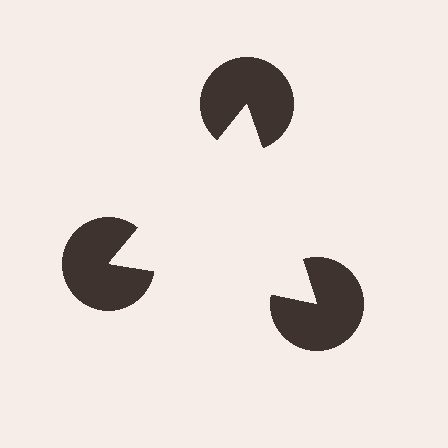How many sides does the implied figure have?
3 sides.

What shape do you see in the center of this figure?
An illusory triangle — its edges are inferred from the aligned wedge cuts in the pac-man discs, not physically drawn.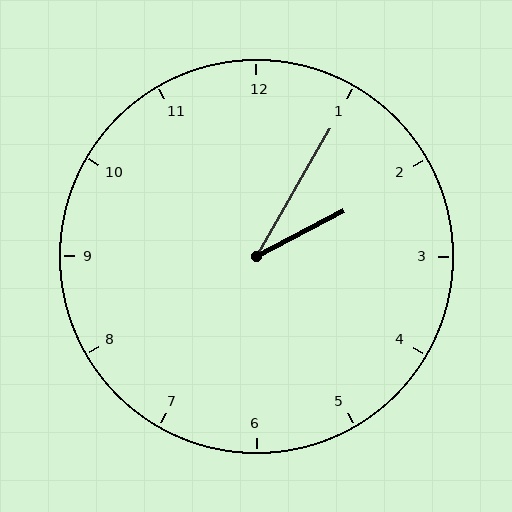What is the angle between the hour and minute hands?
Approximately 32 degrees.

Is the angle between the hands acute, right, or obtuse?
It is acute.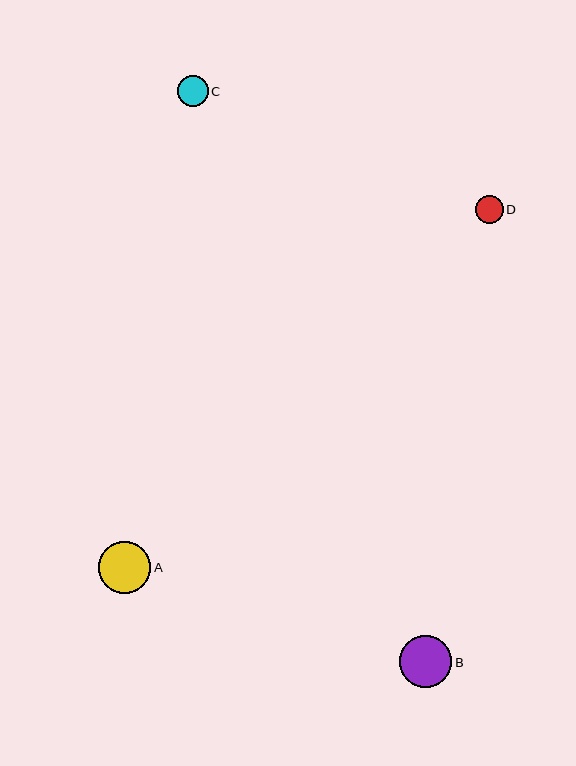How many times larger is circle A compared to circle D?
Circle A is approximately 1.9 times the size of circle D.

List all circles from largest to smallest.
From largest to smallest: A, B, C, D.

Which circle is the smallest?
Circle D is the smallest with a size of approximately 28 pixels.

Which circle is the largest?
Circle A is the largest with a size of approximately 52 pixels.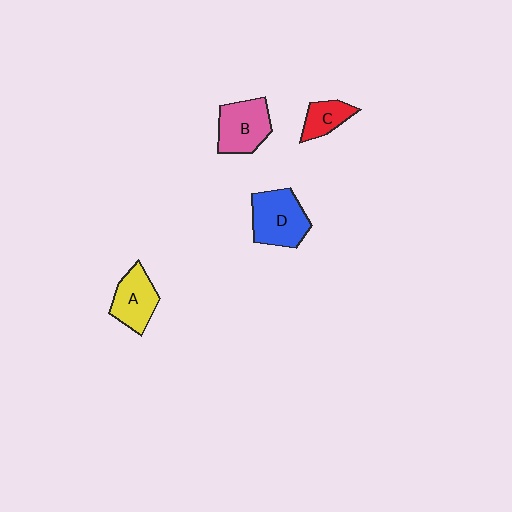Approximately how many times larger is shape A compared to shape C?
Approximately 1.5 times.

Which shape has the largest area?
Shape D (blue).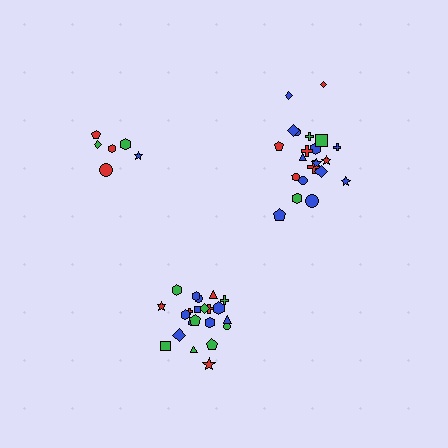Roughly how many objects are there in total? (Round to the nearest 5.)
Roughly 50 objects in total.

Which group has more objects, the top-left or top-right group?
The top-right group.